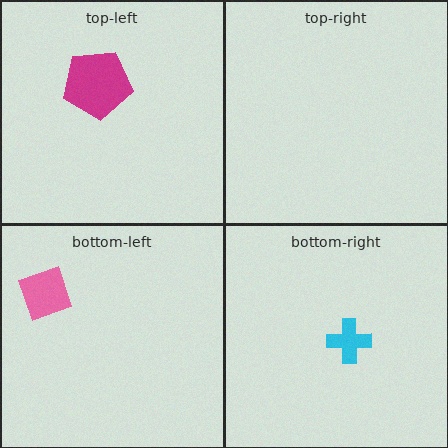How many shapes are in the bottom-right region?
1.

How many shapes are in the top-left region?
1.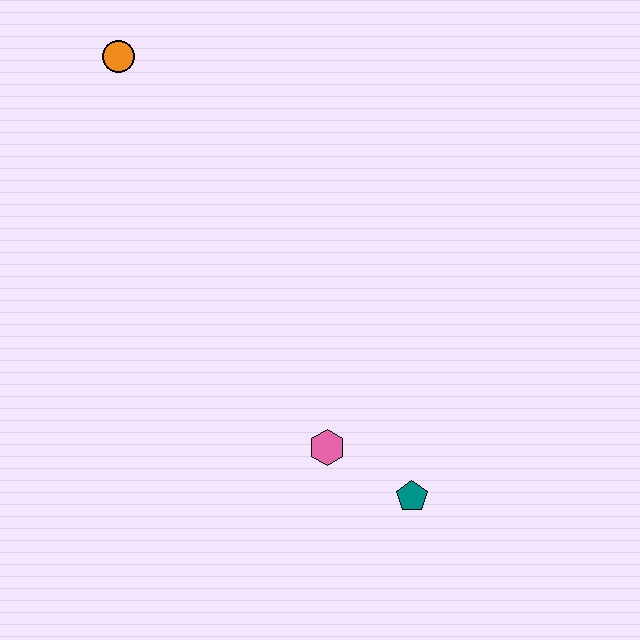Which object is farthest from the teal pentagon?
The orange circle is farthest from the teal pentagon.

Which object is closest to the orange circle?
The pink hexagon is closest to the orange circle.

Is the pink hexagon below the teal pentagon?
No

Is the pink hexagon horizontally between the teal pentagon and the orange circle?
Yes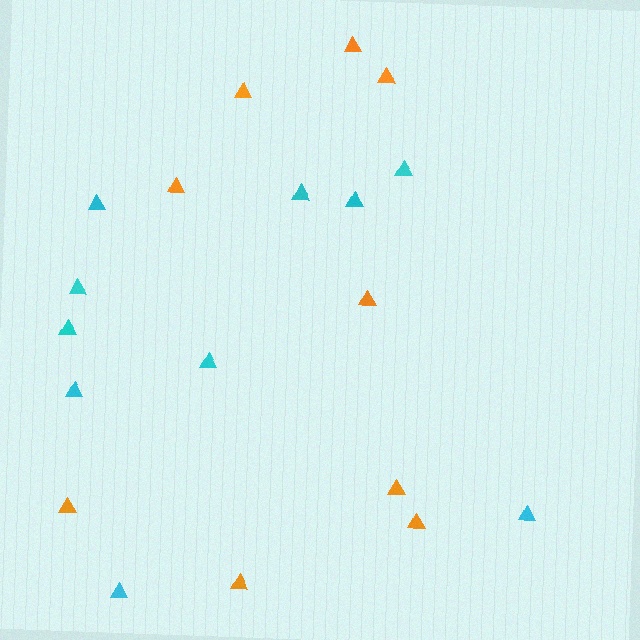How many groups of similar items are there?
There are 2 groups: one group of cyan triangles (10) and one group of orange triangles (9).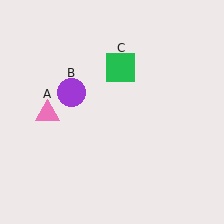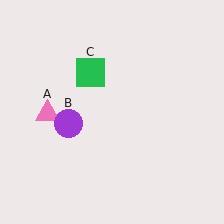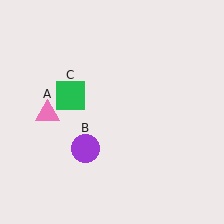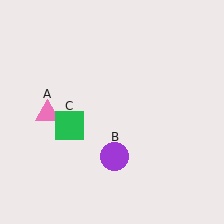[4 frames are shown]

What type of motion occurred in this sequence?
The purple circle (object B), green square (object C) rotated counterclockwise around the center of the scene.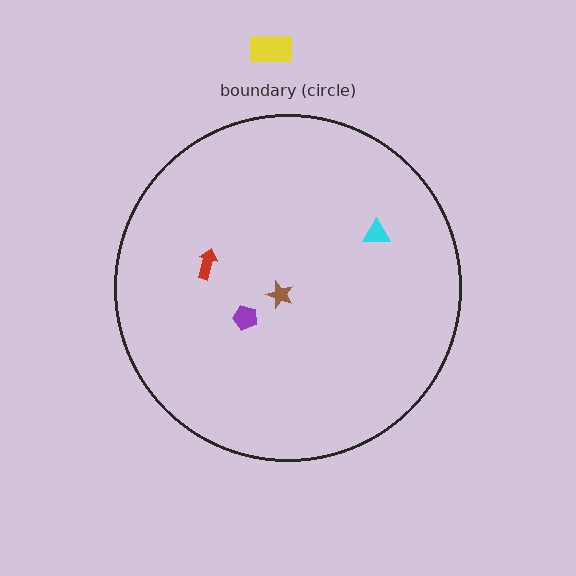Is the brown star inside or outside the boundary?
Inside.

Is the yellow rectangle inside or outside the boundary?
Outside.